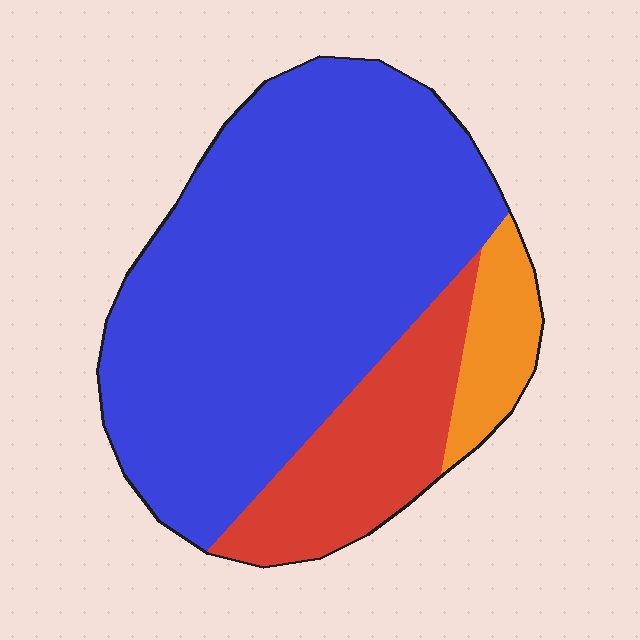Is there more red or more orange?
Red.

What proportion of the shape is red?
Red covers about 20% of the shape.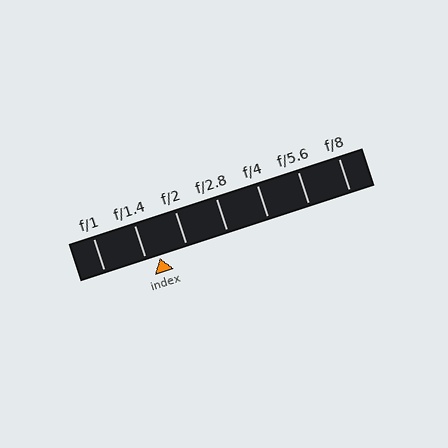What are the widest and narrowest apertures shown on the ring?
The widest aperture shown is f/1 and the narrowest is f/8.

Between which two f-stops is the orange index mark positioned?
The index mark is between f/1.4 and f/2.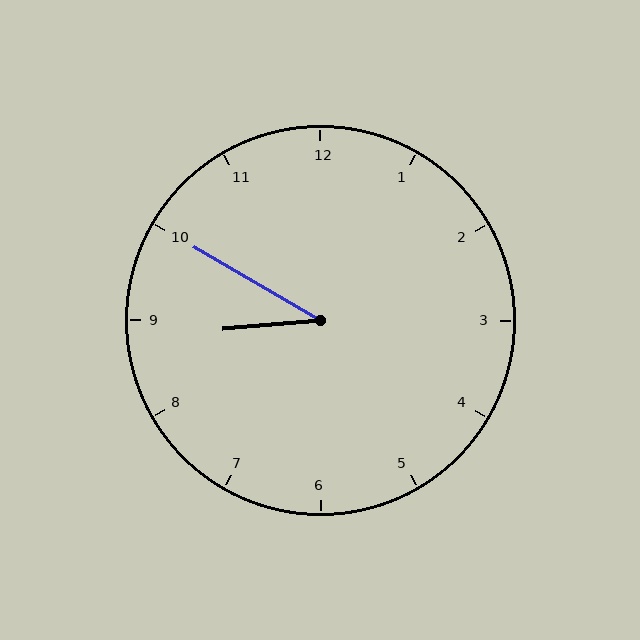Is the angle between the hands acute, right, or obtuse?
It is acute.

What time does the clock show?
8:50.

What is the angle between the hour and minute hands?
Approximately 35 degrees.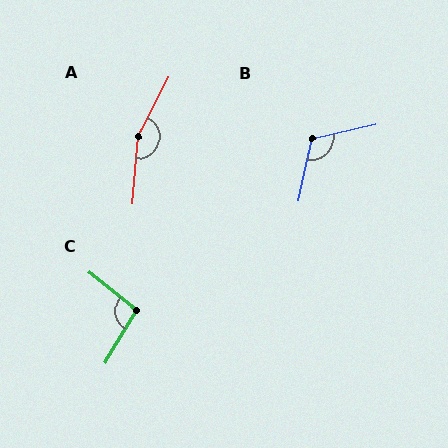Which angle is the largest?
A, at approximately 158 degrees.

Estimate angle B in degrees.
Approximately 114 degrees.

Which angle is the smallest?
C, at approximately 98 degrees.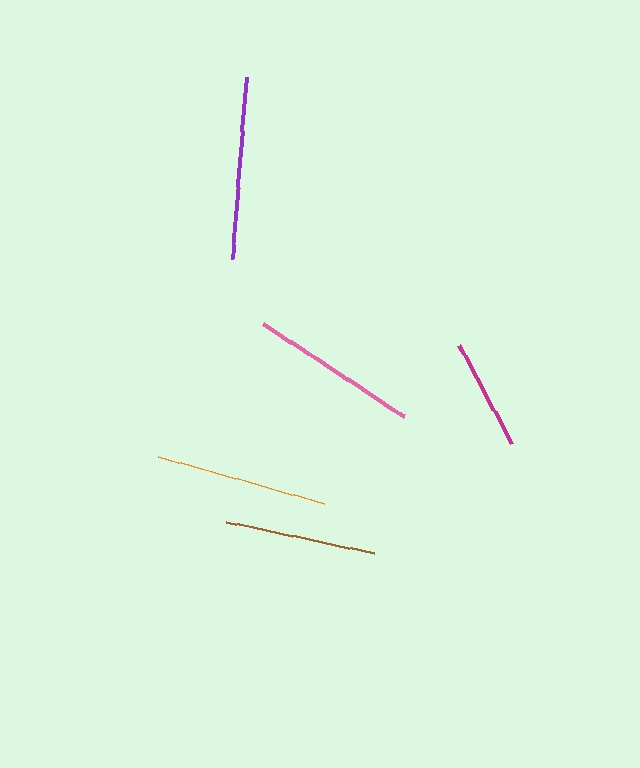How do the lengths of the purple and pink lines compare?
The purple and pink lines are approximately the same length.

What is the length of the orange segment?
The orange segment is approximately 173 pixels long.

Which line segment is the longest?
The purple line is the longest at approximately 182 pixels.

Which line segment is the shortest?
The magenta line is the shortest at approximately 112 pixels.